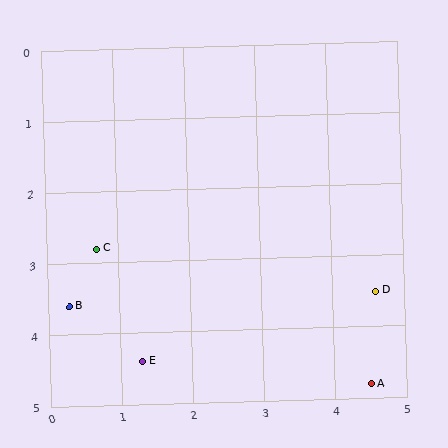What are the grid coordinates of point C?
Point C is at approximately (0.7, 2.8).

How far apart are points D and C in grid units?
Points D and C are about 4.0 grid units apart.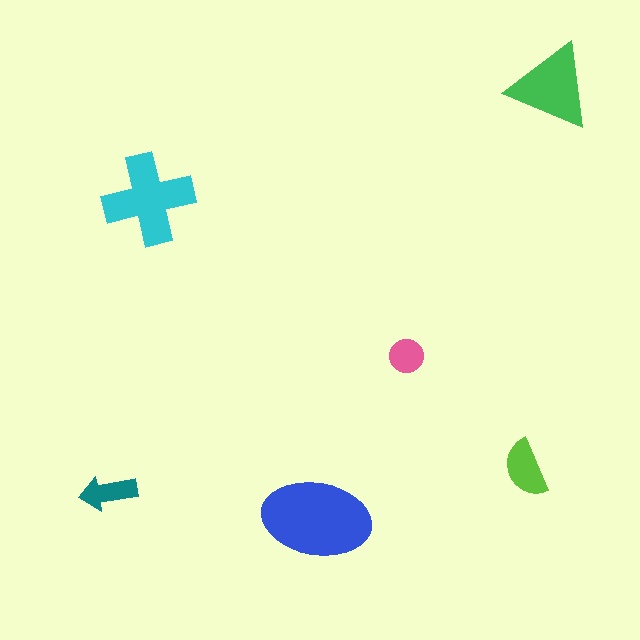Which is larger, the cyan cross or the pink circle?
The cyan cross.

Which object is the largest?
The blue ellipse.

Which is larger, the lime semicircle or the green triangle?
The green triangle.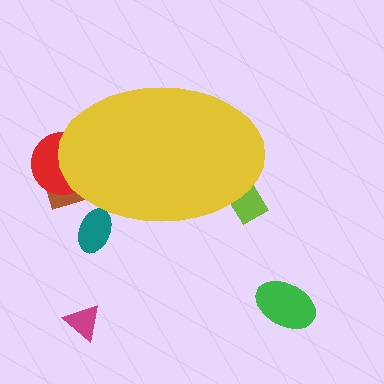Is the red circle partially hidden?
Yes, the red circle is partially hidden behind the yellow ellipse.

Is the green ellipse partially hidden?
No, the green ellipse is fully visible.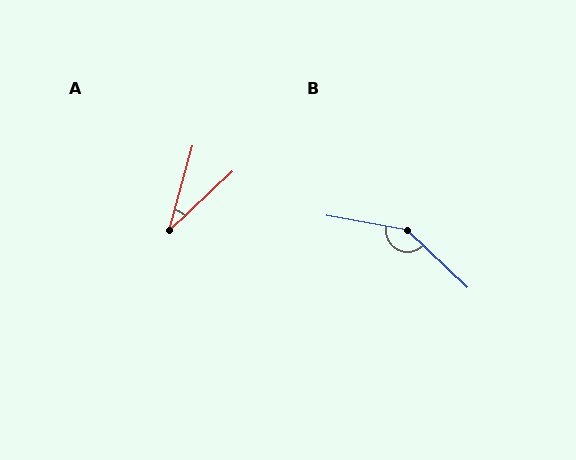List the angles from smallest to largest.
A (32°), B (147°).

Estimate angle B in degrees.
Approximately 147 degrees.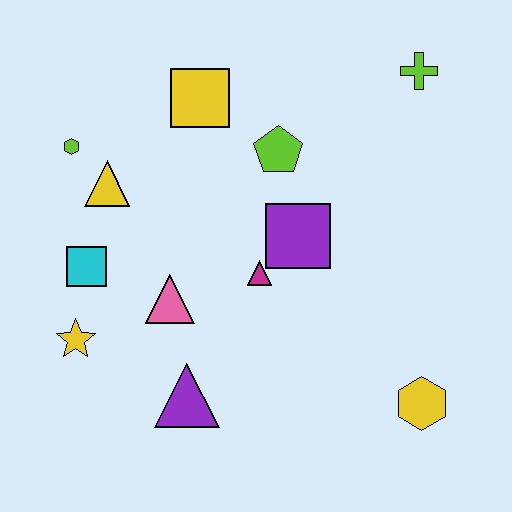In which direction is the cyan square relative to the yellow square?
The cyan square is below the yellow square.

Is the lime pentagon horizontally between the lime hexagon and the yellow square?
No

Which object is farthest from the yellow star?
The lime cross is farthest from the yellow star.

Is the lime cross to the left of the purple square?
No